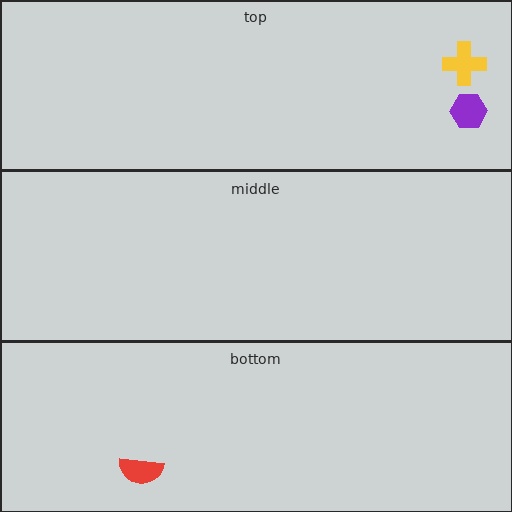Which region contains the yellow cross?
The top region.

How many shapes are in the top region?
2.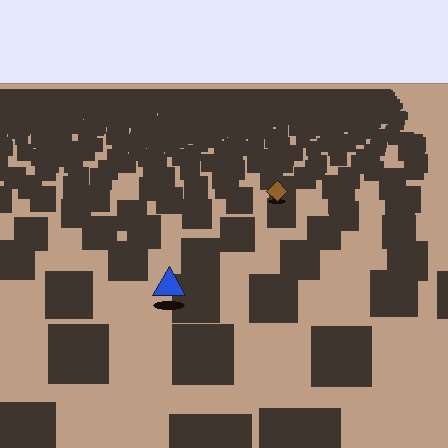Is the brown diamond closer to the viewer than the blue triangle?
No. The blue triangle is closer — you can tell from the texture gradient: the ground texture is coarser near it.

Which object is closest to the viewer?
The blue triangle is closest. The texture marks near it are larger and more spread out.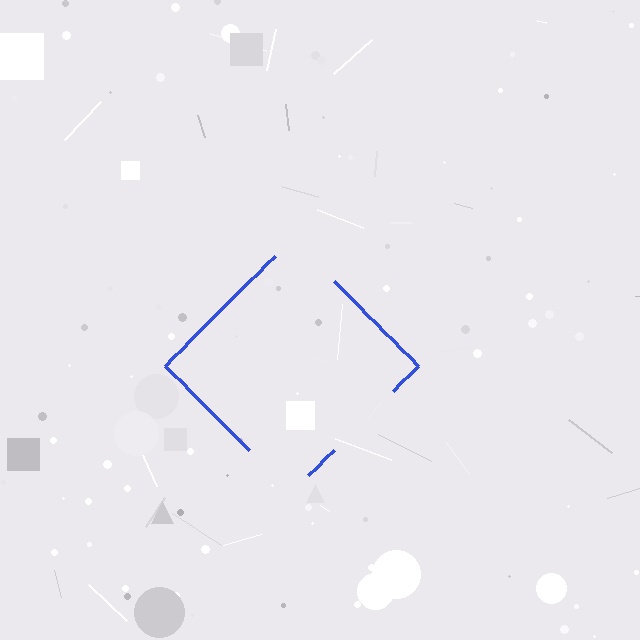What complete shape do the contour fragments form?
The contour fragments form a diamond.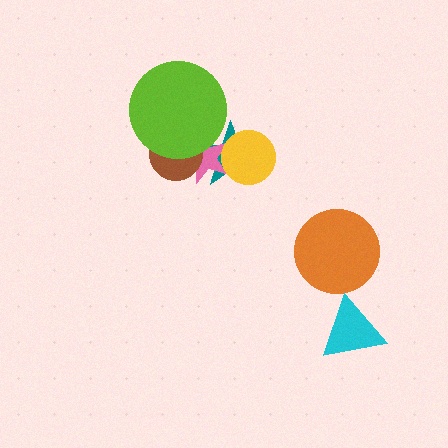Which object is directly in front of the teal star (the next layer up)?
The pink star is directly in front of the teal star.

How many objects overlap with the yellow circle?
2 objects overlap with the yellow circle.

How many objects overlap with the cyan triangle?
0 objects overlap with the cyan triangle.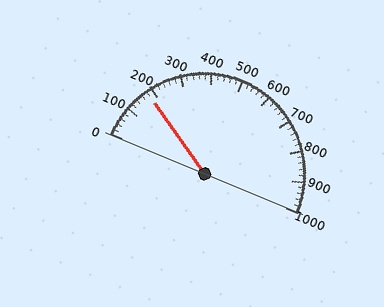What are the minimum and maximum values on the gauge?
The gauge ranges from 0 to 1000.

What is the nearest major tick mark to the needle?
The nearest major tick mark is 200.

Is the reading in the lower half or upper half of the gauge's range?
The reading is in the lower half of the range (0 to 1000).